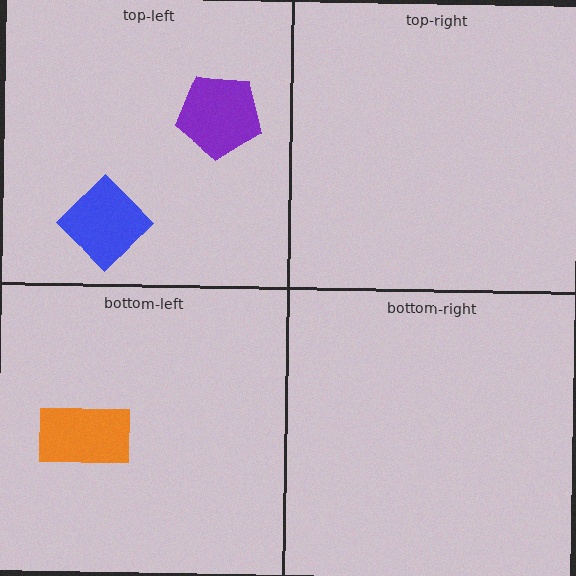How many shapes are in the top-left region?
2.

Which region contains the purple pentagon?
The top-left region.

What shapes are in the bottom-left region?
The orange rectangle.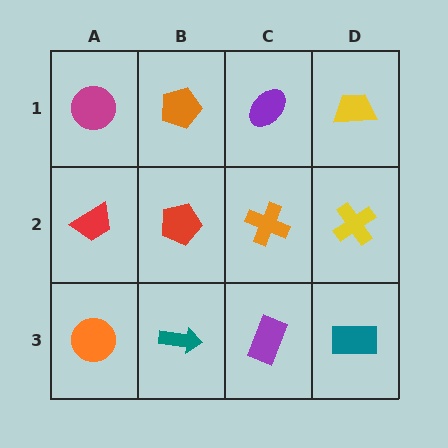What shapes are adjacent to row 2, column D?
A yellow trapezoid (row 1, column D), a teal rectangle (row 3, column D), an orange cross (row 2, column C).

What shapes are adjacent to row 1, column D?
A yellow cross (row 2, column D), a purple ellipse (row 1, column C).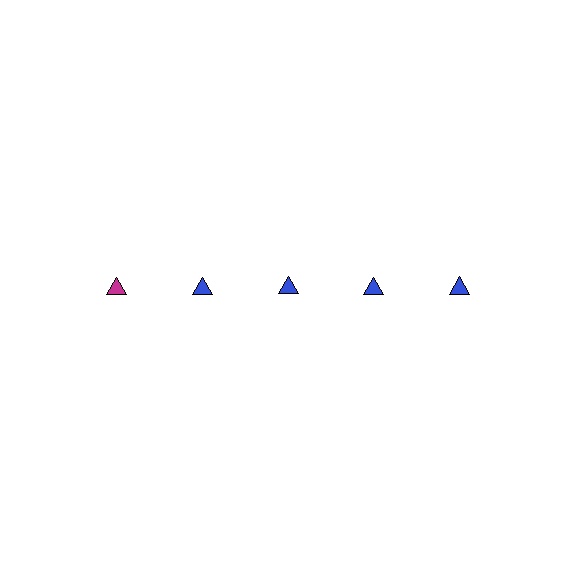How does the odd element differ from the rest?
It has a different color: magenta instead of blue.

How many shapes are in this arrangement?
There are 5 shapes arranged in a grid pattern.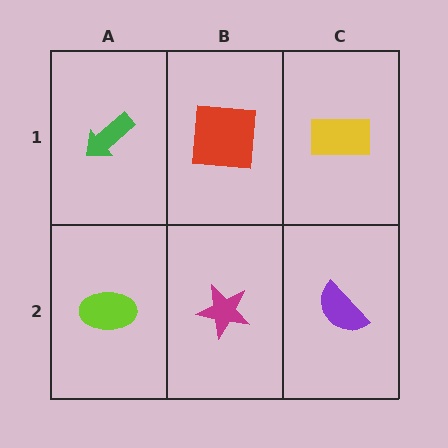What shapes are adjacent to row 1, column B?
A magenta star (row 2, column B), a green arrow (row 1, column A), a yellow rectangle (row 1, column C).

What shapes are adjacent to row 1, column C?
A purple semicircle (row 2, column C), a red square (row 1, column B).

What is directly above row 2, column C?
A yellow rectangle.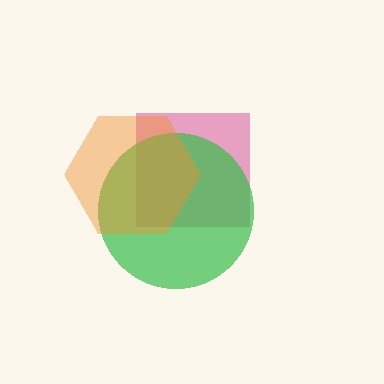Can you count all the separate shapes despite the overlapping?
Yes, there are 3 separate shapes.